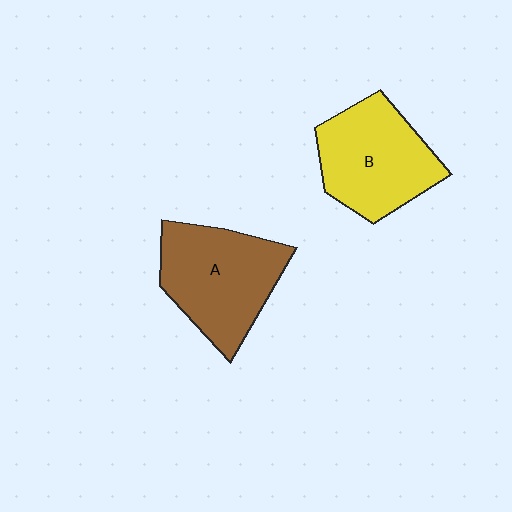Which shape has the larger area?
Shape A (brown).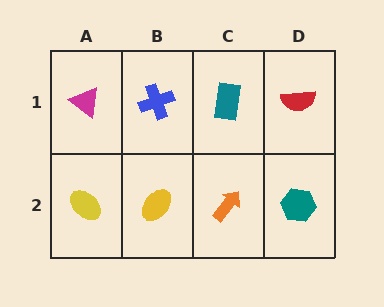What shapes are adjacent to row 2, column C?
A teal rectangle (row 1, column C), a yellow ellipse (row 2, column B), a teal hexagon (row 2, column D).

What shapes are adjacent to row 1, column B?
A yellow ellipse (row 2, column B), a magenta triangle (row 1, column A), a teal rectangle (row 1, column C).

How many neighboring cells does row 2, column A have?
2.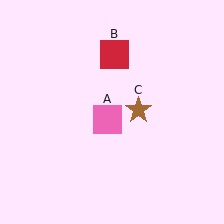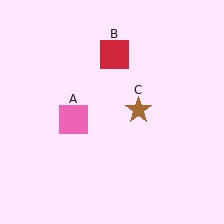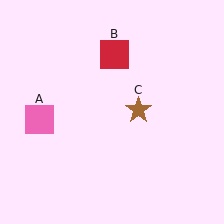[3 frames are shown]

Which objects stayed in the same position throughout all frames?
Red square (object B) and brown star (object C) remained stationary.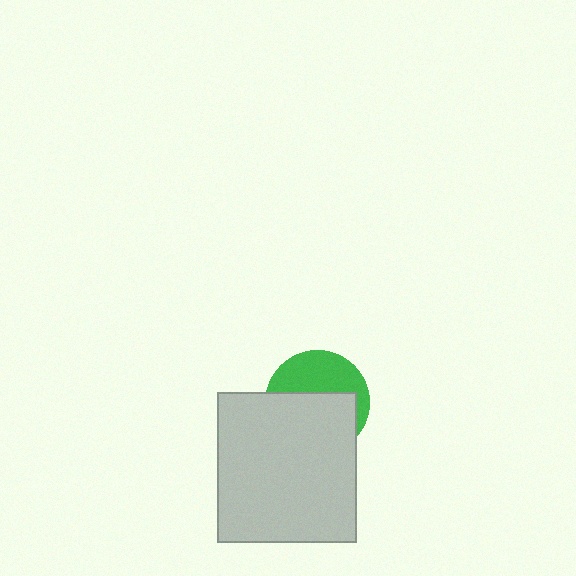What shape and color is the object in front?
The object in front is a light gray rectangle.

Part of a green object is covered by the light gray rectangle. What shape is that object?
It is a circle.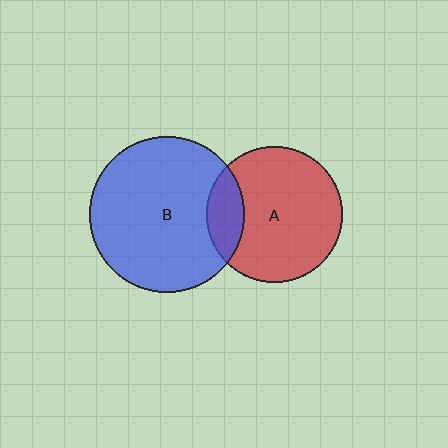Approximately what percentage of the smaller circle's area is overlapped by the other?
Approximately 20%.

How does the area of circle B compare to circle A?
Approximately 1.3 times.